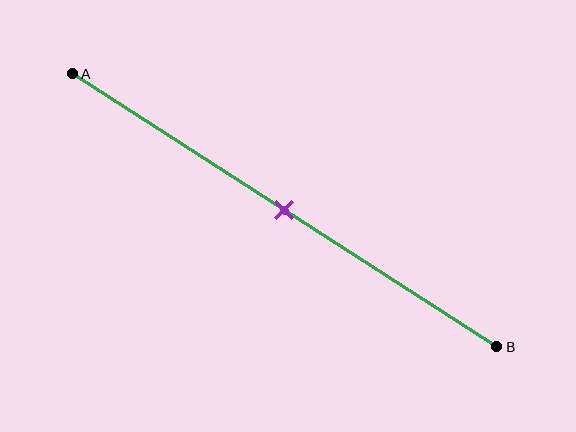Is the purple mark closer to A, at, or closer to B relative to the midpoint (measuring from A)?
The purple mark is approximately at the midpoint of segment AB.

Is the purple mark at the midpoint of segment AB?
Yes, the mark is approximately at the midpoint.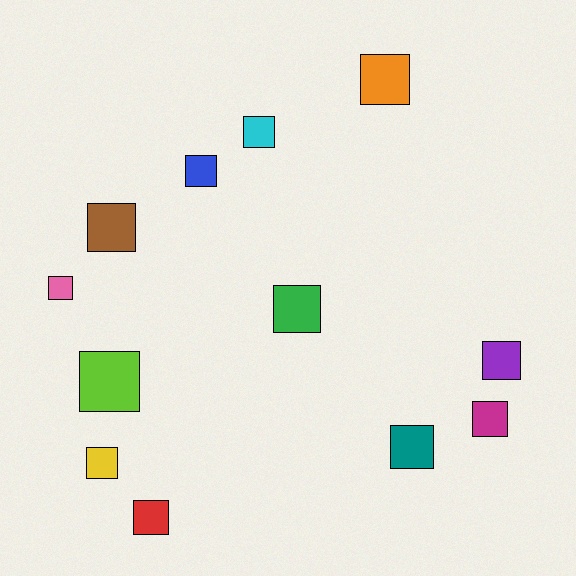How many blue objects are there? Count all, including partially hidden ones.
There is 1 blue object.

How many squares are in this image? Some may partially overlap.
There are 12 squares.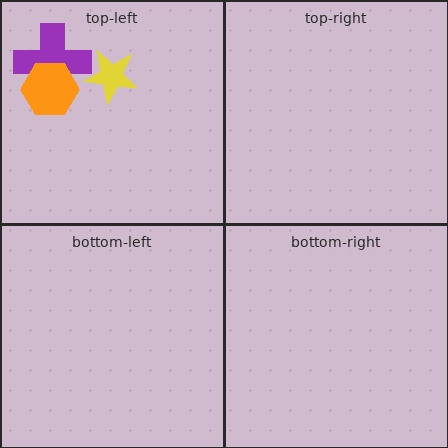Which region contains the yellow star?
The top-left region.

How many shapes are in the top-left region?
3.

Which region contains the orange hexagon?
The top-left region.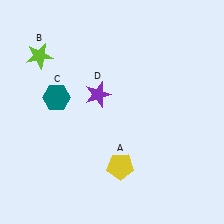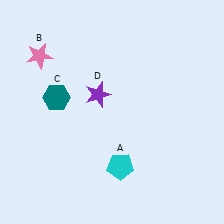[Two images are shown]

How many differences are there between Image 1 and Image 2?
There are 2 differences between the two images.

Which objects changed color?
A changed from yellow to cyan. B changed from lime to pink.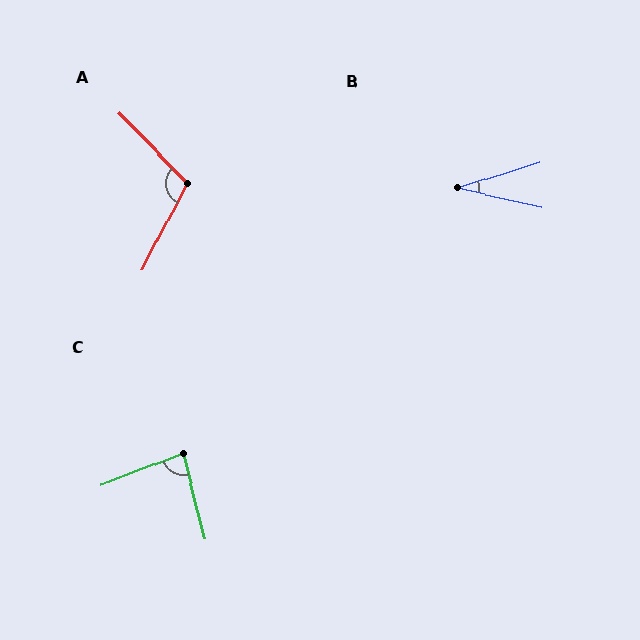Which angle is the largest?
A, at approximately 108 degrees.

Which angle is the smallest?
B, at approximately 31 degrees.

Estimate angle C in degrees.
Approximately 83 degrees.